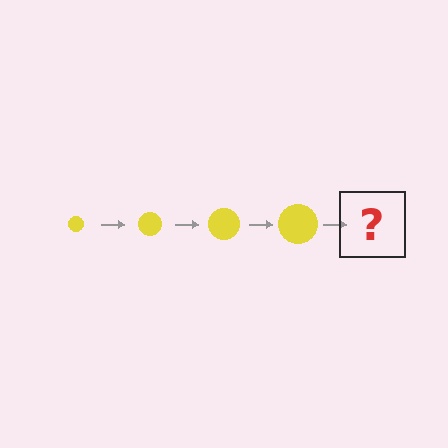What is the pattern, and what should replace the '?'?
The pattern is that the circle gets progressively larger each step. The '?' should be a yellow circle, larger than the previous one.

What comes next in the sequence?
The next element should be a yellow circle, larger than the previous one.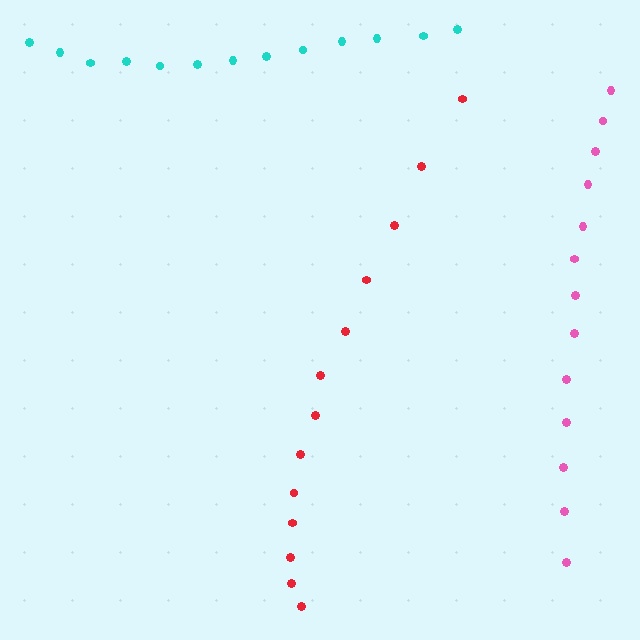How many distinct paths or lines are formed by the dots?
There are 3 distinct paths.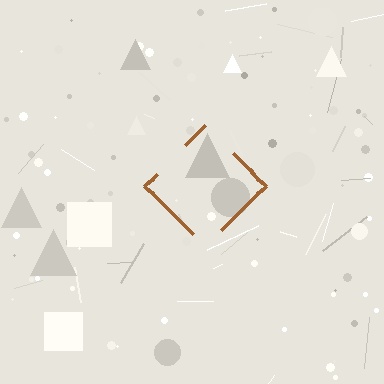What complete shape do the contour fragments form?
The contour fragments form a diamond.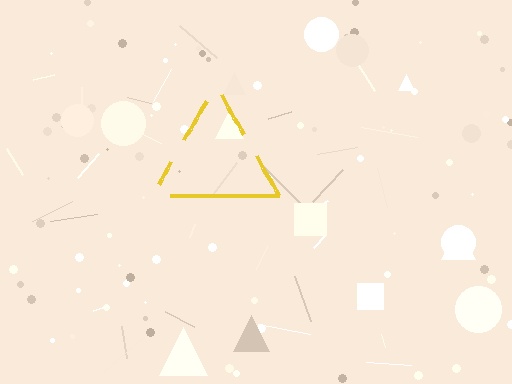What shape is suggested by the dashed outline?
The dashed outline suggests a triangle.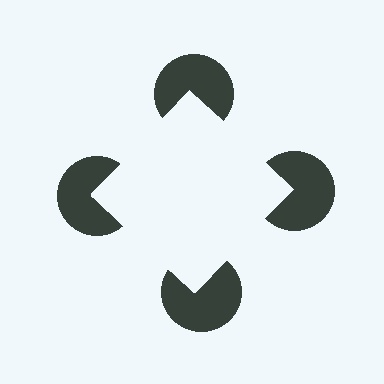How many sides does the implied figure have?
4 sides.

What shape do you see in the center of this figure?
An illusory square — its edges are inferred from the aligned wedge cuts in the pac-man discs, not physically drawn.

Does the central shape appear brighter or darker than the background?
It typically appears slightly brighter than the background, even though no actual brightness change is drawn.